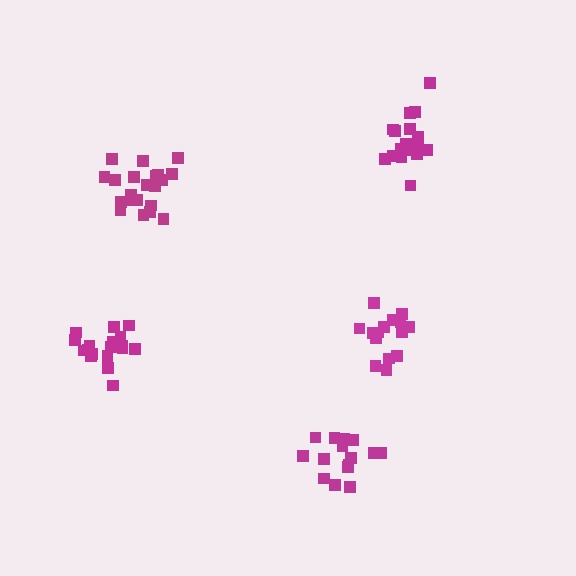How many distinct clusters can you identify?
There are 5 distinct clusters.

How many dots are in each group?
Group 1: 21 dots, Group 2: 18 dots, Group 3: 17 dots, Group 4: 15 dots, Group 5: 15 dots (86 total).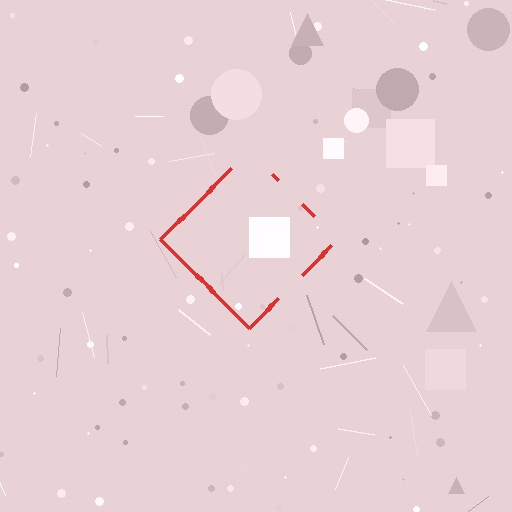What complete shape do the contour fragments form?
The contour fragments form a diamond.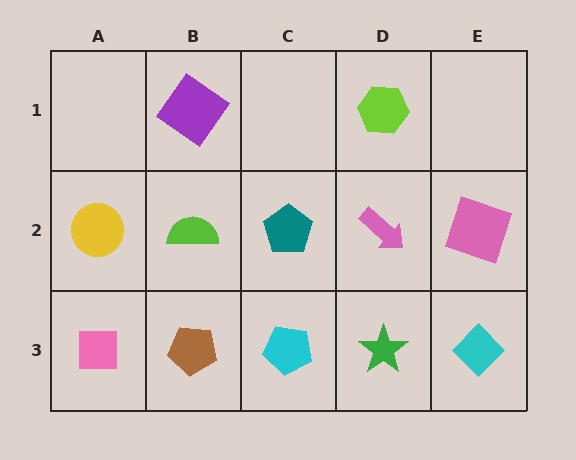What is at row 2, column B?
A lime semicircle.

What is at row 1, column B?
A purple diamond.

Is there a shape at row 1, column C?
No, that cell is empty.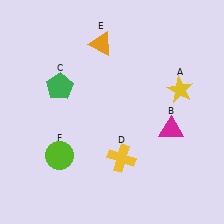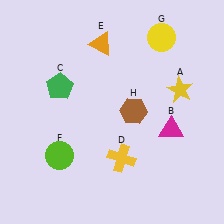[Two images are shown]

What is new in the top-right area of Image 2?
A yellow circle (G) was added in the top-right area of Image 2.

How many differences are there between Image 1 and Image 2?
There are 2 differences between the two images.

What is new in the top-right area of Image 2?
A brown hexagon (H) was added in the top-right area of Image 2.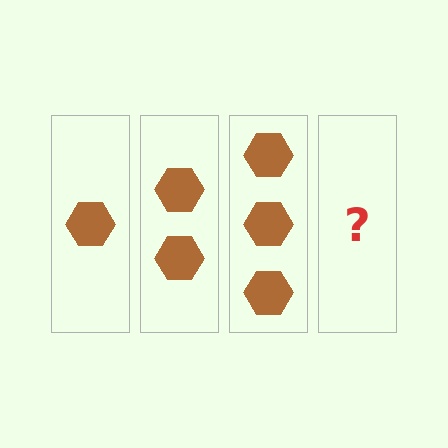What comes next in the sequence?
The next element should be 4 hexagons.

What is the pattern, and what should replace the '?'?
The pattern is that each step adds one more hexagon. The '?' should be 4 hexagons.